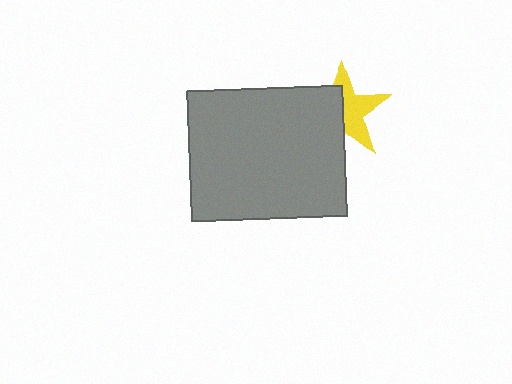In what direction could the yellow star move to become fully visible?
The yellow star could move right. That would shift it out from behind the gray rectangle entirely.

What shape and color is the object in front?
The object in front is a gray rectangle.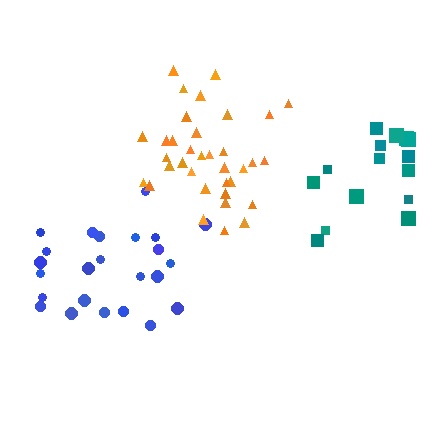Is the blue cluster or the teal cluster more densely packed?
Blue.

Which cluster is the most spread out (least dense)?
Teal.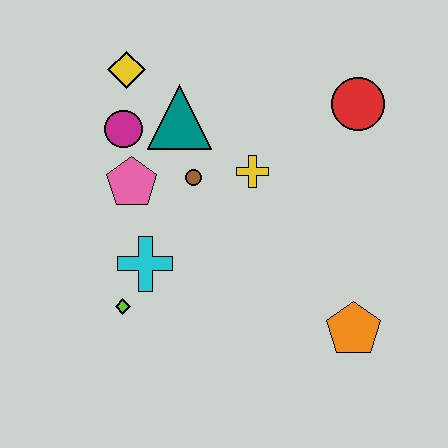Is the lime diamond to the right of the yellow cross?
No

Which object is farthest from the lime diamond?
The red circle is farthest from the lime diamond.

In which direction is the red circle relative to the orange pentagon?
The red circle is above the orange pentagon.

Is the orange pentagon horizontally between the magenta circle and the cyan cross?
No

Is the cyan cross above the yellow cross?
No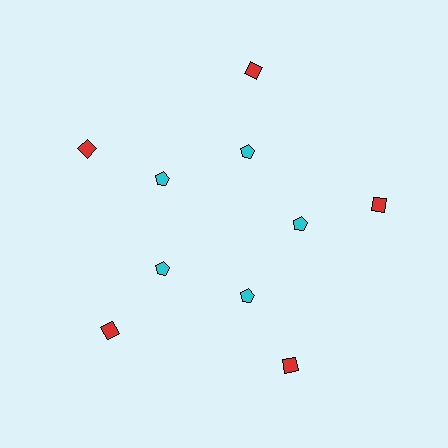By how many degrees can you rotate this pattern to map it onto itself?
The pattern maps onto itself every 72 degrees of rotation.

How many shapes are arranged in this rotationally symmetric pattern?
There are 10 shapes, arranged in 5 groups of 2.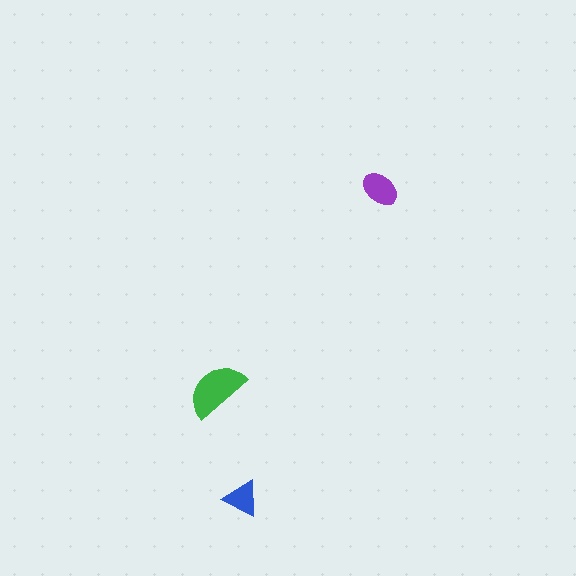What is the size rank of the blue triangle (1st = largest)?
3rd.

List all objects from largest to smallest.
The green semicircle, the purple ellipse, the blue triangle.